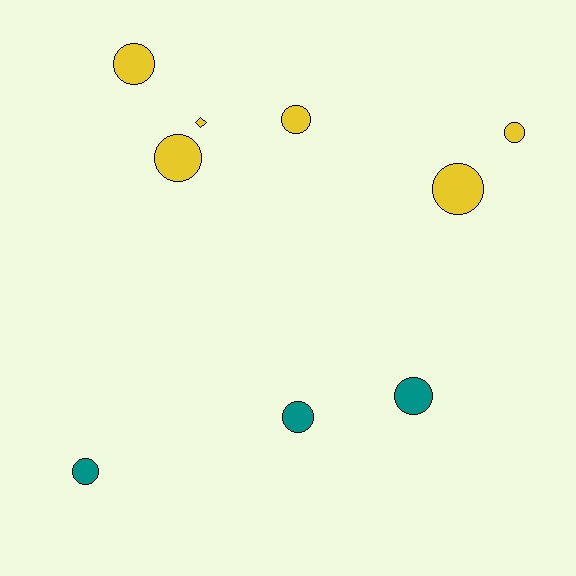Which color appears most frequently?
Yellow, with 6 objects.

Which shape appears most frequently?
Circle, with 8 objects.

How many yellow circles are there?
There are 5 yellow circles.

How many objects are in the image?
There are 9 objects.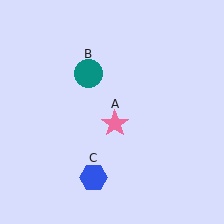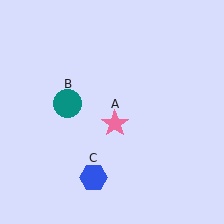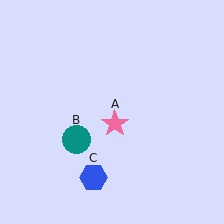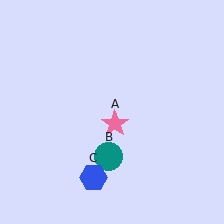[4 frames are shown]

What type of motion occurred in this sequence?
The teal circle (object B) rotated counterclockwise around the center of the scene.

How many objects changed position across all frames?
1 object changed position: teal circle (object B).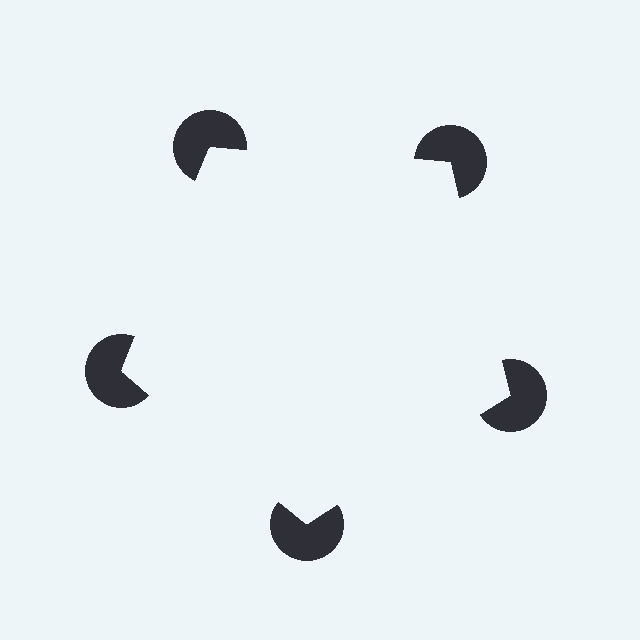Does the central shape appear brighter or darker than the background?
It typically appears slightly brighter than the background, even though no actual brightness change is drawn.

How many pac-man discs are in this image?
There are 5 — one at each vertex of the illusory pentagon.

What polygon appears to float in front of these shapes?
An illusory pentagon — its edges are inferred from the aligned wedge cuts in the pac-man discs, not physically drawn.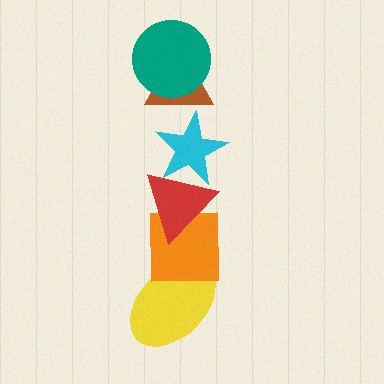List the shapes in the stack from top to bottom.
From top to bottom: the teal circle, the brown triangle, the cyan star, the red triangle, the orange square, the yellow ellipse.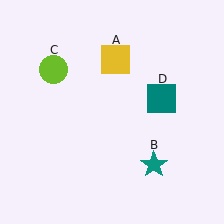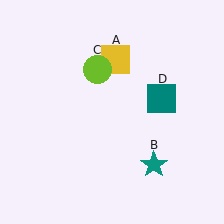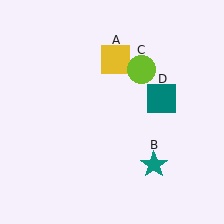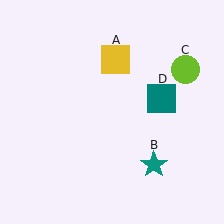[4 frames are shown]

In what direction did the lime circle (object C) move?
The lime circle (object C) moved right.